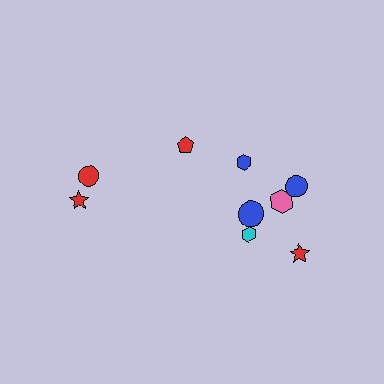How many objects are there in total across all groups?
There are 9 objects.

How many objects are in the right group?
There are 6 objects.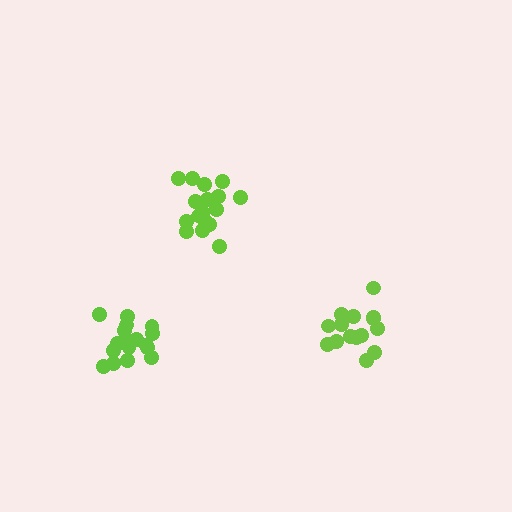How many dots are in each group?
Group 1: 15 dots, Group 2: 17 dots, Group 3: 18 dots (50 total).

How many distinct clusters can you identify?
There are 3 distinct clusters.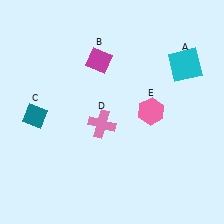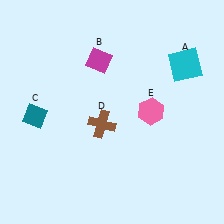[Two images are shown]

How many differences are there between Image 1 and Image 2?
There is 1 difference between the two images.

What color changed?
The cross (D) changed from pink in Image 1 to brown in Image 2.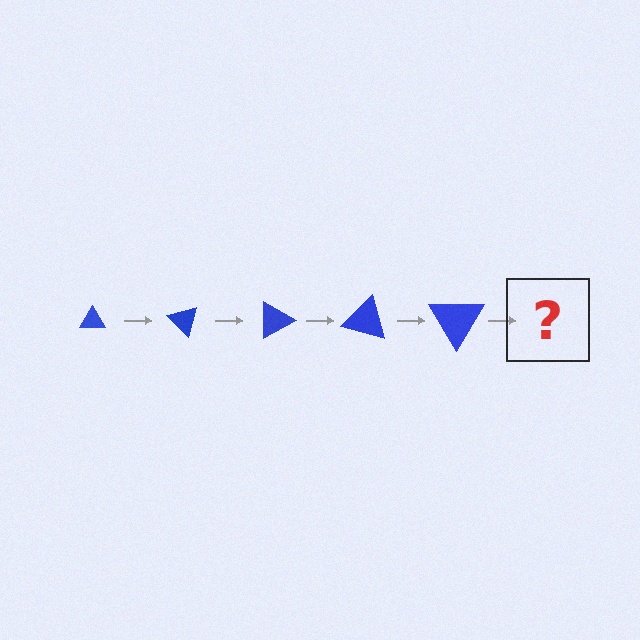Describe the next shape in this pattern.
It should be a triangle, larger than the previous one and rotated 225 degrees from the start.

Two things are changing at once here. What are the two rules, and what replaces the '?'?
The two rules are that the triangle grows larger each step and it rotates 45 degrees each step. The '?' should be a triangle, larger than the previous one and rotated 225 degrees from the start.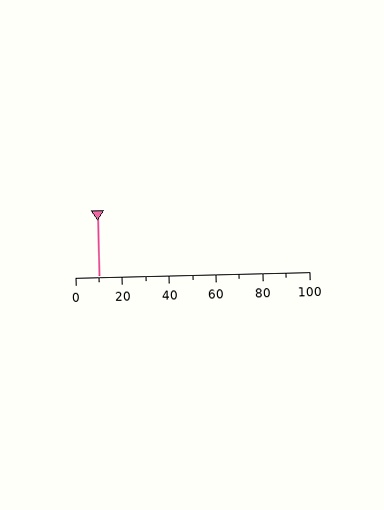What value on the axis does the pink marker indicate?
The marker indicates approximately 10.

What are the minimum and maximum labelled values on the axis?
The axis runs from 0 to 100.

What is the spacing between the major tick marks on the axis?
The major ticks are spaced 20 apart.